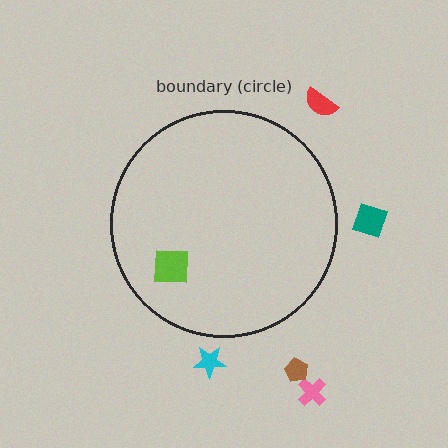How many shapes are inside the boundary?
1 inside, 5 outside.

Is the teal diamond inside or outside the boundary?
Outside.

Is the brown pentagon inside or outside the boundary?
Outside.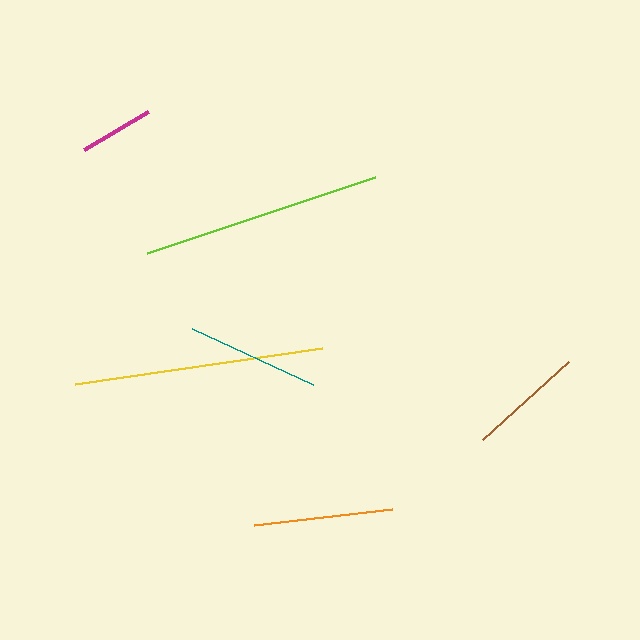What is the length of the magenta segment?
The magenta segment is approximately 74 pixels long.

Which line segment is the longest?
The yellow line is the longest at approximately 250 pixels.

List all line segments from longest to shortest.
From longest to shortest: yellow, lime, orange, teal, brown, magenta.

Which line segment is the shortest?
The magenta line is the shortest at approximately 74 pixels.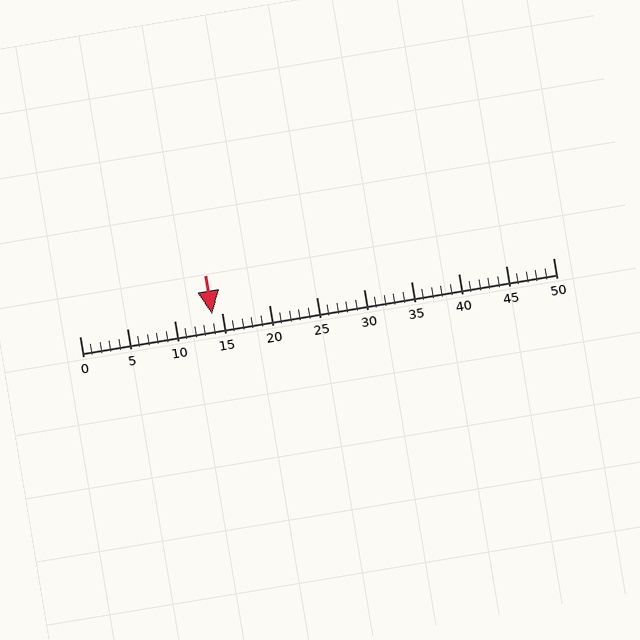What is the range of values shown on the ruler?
The ruler shows values from 0 to 50.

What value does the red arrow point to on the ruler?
The red arrow points to approximately 14.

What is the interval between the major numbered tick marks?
The major tick marks are spaced 5 units apart.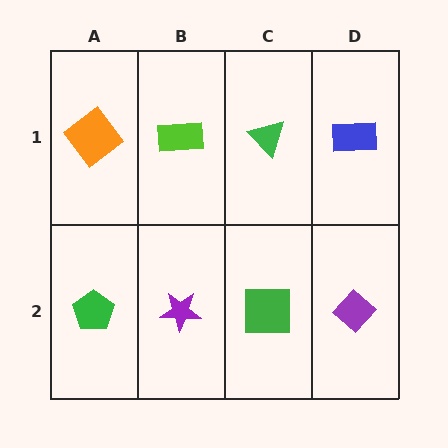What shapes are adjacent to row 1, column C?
A green square (row 2, column C), a lime rectangle (row 1, column B), a blue rectangle (row 1, column D).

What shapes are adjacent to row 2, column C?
A green triangle (row 1, column C), a purple star (row 2, column B), a purple diamond (row 2, column D).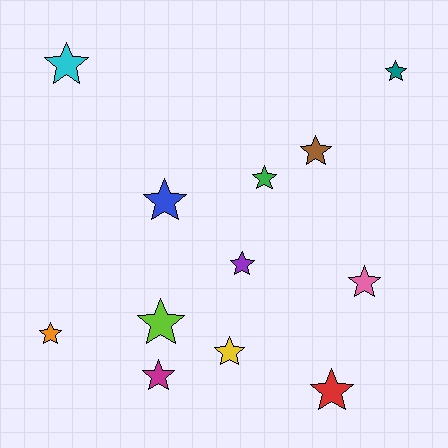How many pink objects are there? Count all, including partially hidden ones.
There is 1 pink object.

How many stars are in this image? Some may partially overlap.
There are 12 stars.